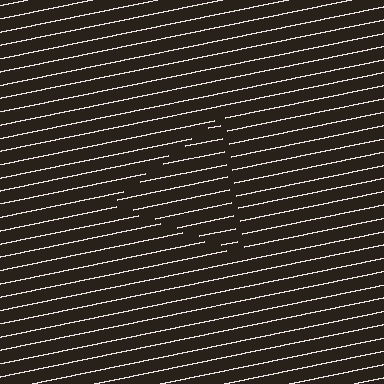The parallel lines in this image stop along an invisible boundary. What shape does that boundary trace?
An illusory triangle. The interior of the shape contains the same grating, shifted by half a period — the contour is defined by the phase discontinuity where line-ends from the inner and outer gratings abut.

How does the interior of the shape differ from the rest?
The interior of the shape contains the same grating, shifted by half a period — the contour is defined by the phase discontinuity where line-ends from the inner and outer gratings abut.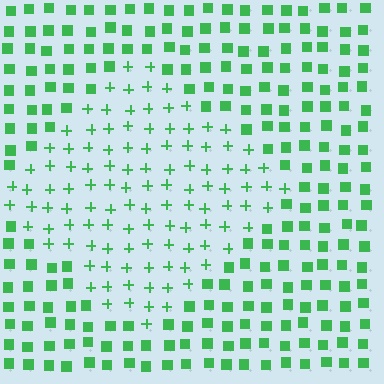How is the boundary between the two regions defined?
The boundary is defined by a change in element shape: plus signs inside vs. squares outside. All elements share the same color and spacing.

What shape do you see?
I see a diamond.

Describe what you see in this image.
The image is filled with small green elements arranged in a uniform grid. A diamond-shaped region contains plus signs, while the surrounding area contains squares. The boundary is defined purely by the change in element shape.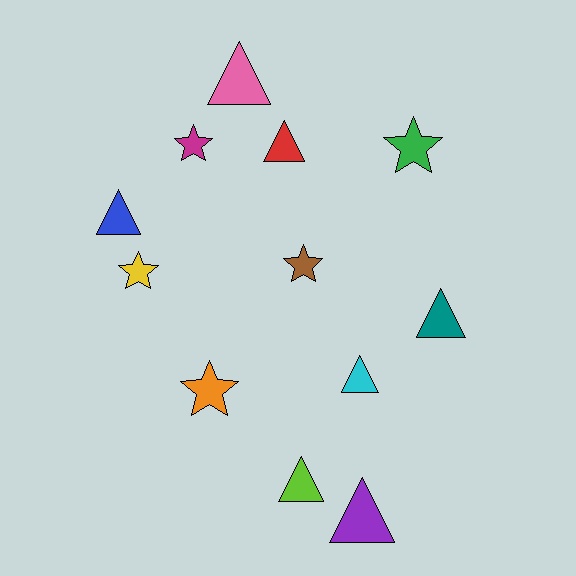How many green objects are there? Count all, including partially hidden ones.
There is 1 green object.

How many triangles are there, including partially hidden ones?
There are 7 triangles.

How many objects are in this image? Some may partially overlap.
There are 12 objects.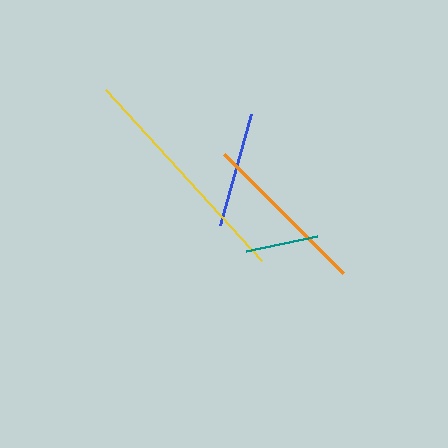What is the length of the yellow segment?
The yellow segment is approximately 231 pixels long.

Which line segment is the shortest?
The teal line is the shortest at approximately 73 pixels.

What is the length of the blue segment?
The blue segment is approximately 115 pixels long.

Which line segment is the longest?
The yellow line is the longest at approximately 231 pixels.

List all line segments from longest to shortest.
From longest to shortest: yellow, orange, blue, teal.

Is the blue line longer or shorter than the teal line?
The blue line is longer than the teal line.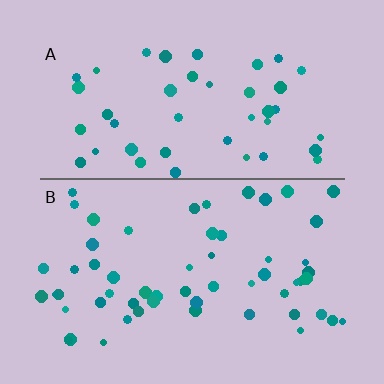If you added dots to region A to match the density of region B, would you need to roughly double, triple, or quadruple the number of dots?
Approximately double.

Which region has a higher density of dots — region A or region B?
B (the bottom).